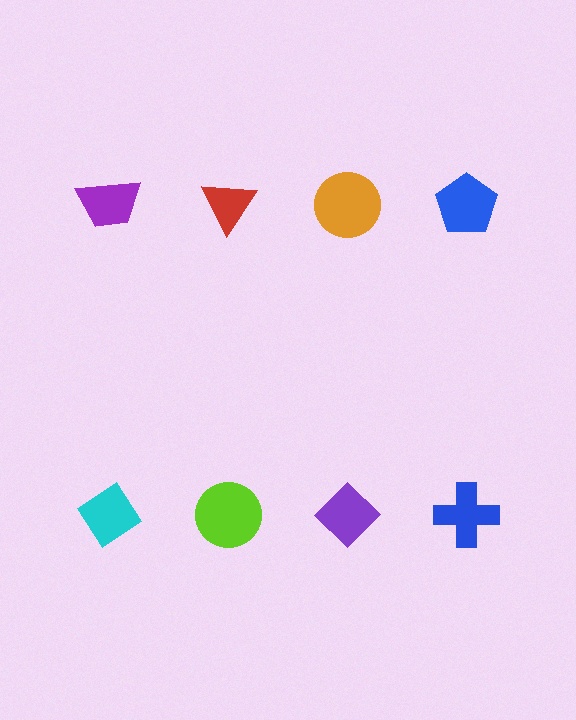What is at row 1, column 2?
A red triangle.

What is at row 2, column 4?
A blue cross.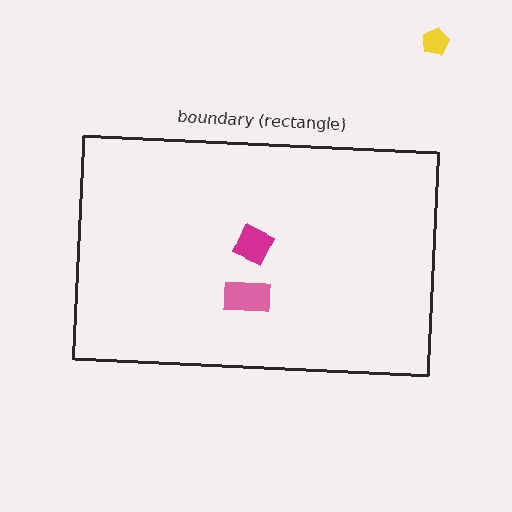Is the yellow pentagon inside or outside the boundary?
Outside.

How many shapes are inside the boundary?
2 inside, 1 outside.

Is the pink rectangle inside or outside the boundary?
Inside.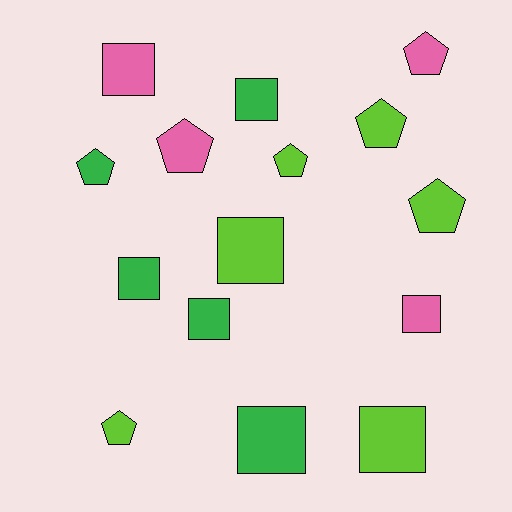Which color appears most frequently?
Lime, with 6 objects.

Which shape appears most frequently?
Square, with 8 objects.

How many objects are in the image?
There are 15 objects.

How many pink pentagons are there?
There are 2 pink pentagons.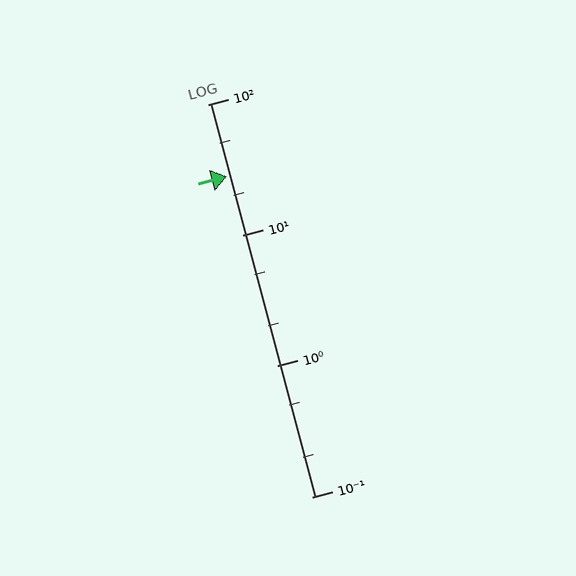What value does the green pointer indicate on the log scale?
The pointer indicates approximately 28.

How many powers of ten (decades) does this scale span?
The scale spans 3 decades, from 0.1 to 100.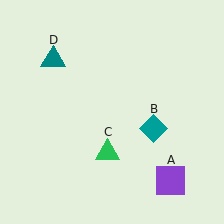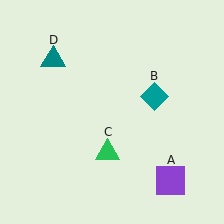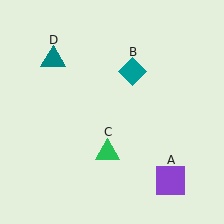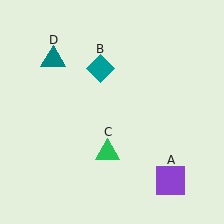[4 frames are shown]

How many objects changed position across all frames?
1 object changed position: teal diamond (object B).